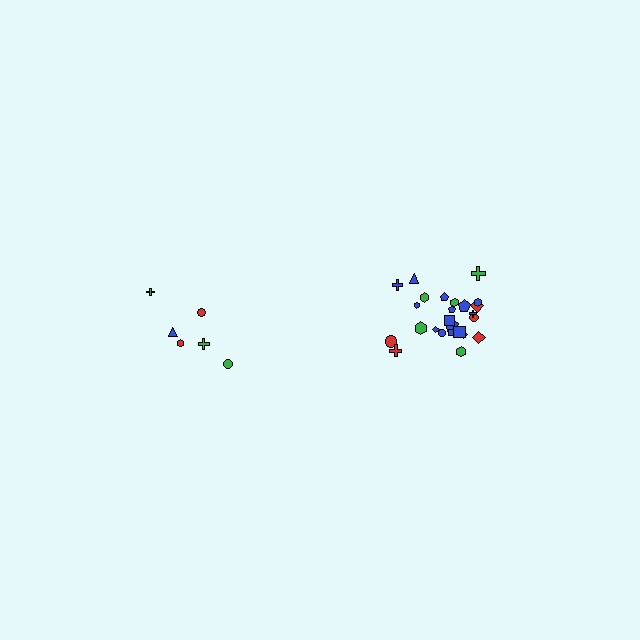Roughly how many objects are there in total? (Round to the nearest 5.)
Roughly 30 objects in total.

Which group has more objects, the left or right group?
The right group.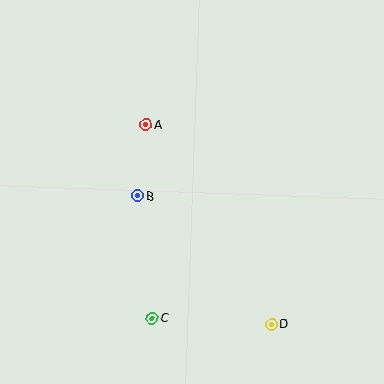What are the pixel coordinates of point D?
Point D is at (272, 324).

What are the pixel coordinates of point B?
Point B is at (137, 196).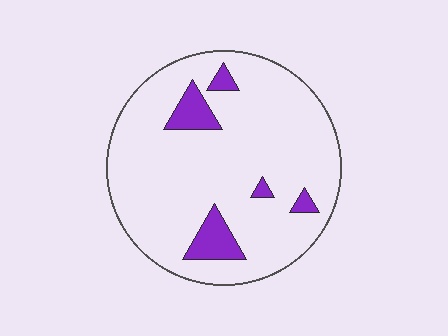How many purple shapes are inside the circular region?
5.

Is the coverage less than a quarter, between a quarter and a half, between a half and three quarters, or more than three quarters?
Less than a quarter.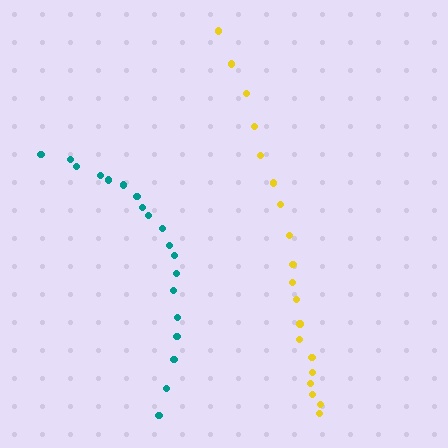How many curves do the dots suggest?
There are 2 distinct paths.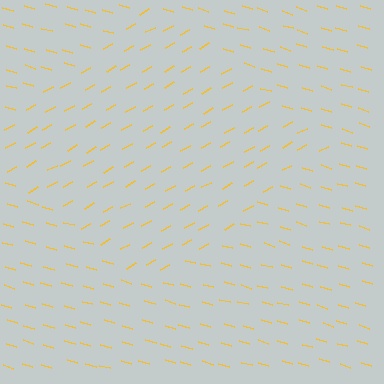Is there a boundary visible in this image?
Yes, there is a texture boundary formed by a change in line orientation.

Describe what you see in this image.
The image is filled with small yellow line segments. A diamond region in the image has lines oriented differently from the surrounding lines, creating a visible texture boundary.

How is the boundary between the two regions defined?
The boundary is defined purely by a change in line orientation (approximately 45 degrees difference). All lines are the same color and thickness.